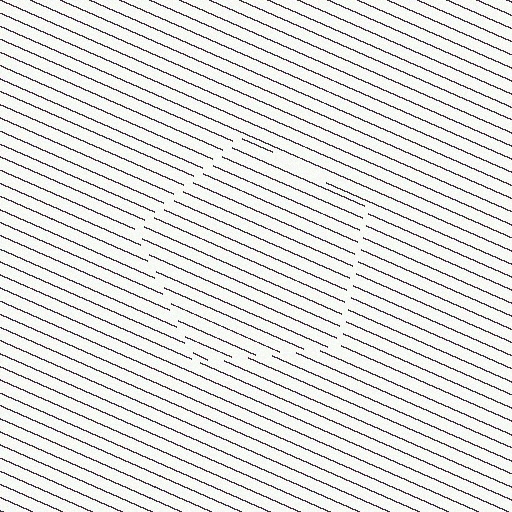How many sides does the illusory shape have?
5 sides — the line-ends trace a pentagon.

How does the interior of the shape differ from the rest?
The interior of the shape contains the same grating, shifted by half a period — the contour is defined by the phase discontinuity where line-ends from the inner and outer gratings abut.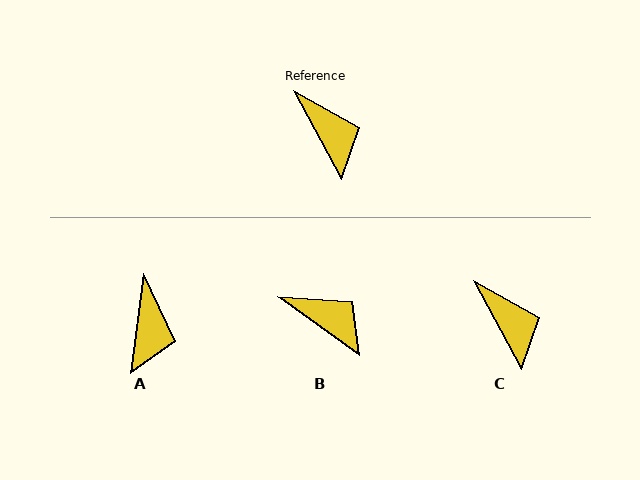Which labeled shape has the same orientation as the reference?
C.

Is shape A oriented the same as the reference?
No, it is off by about 36 degrees.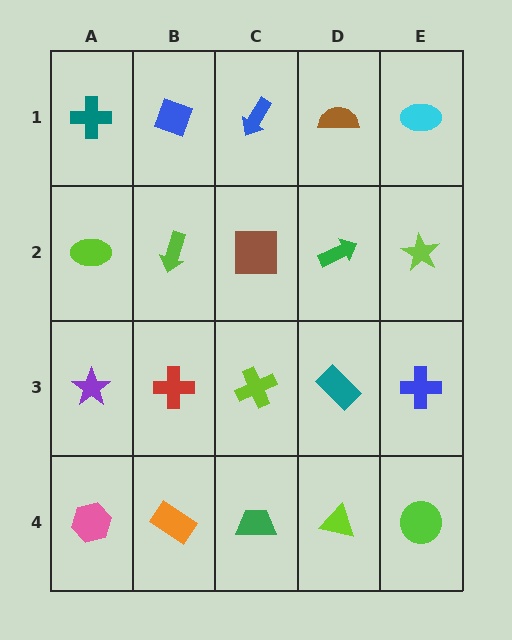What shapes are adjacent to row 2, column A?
A teal cross (row 1, column A), a purple star (row 3, column A), a lime arrow (row 2, column B).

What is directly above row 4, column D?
A teal rectangle.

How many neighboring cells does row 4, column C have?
3.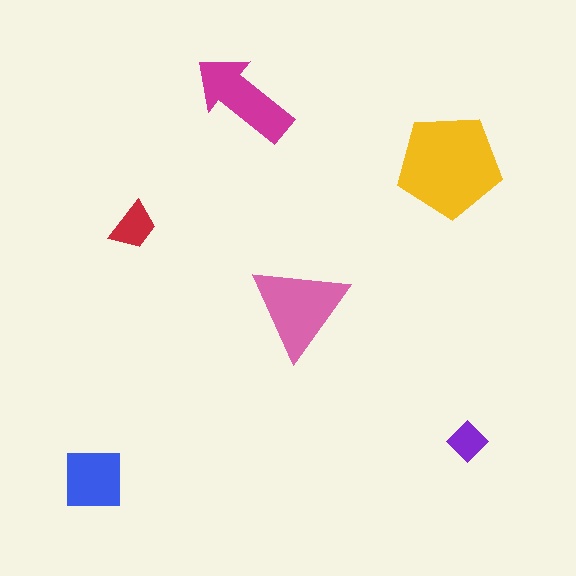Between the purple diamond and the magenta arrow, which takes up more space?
The magenta arrow.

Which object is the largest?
The yellow pentagon.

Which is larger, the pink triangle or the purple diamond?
The pink triangle.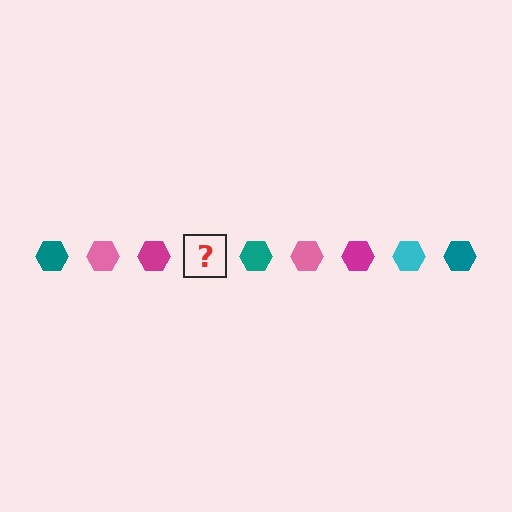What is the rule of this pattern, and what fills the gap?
The rule is that the pattern cycles through teal, pink, magenta, cyan hexagons. The gap should be filled with a cyan hexagon.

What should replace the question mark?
The question mark should be replaced with a cyan hexagon.